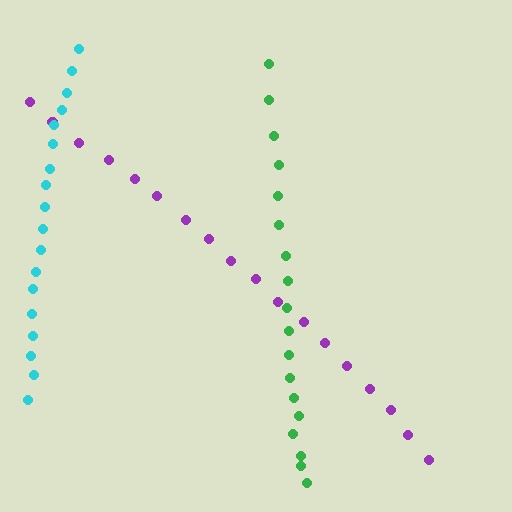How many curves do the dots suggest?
There are 3 distinct paths.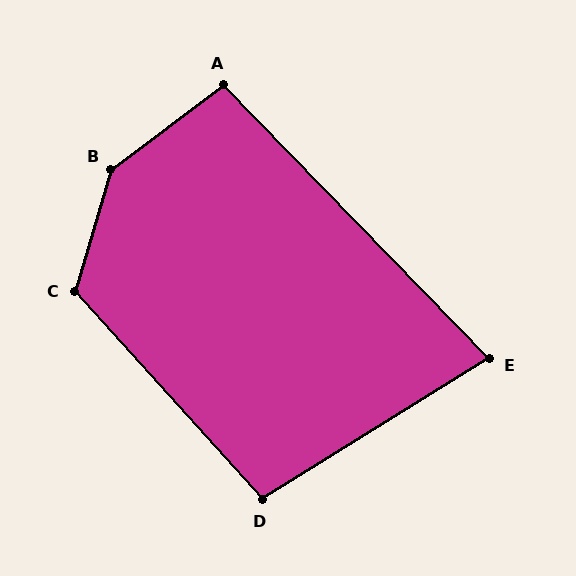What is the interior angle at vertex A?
Approximately 97 degrees (obtuse).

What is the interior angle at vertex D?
Approximately 100 degrees (obtuse).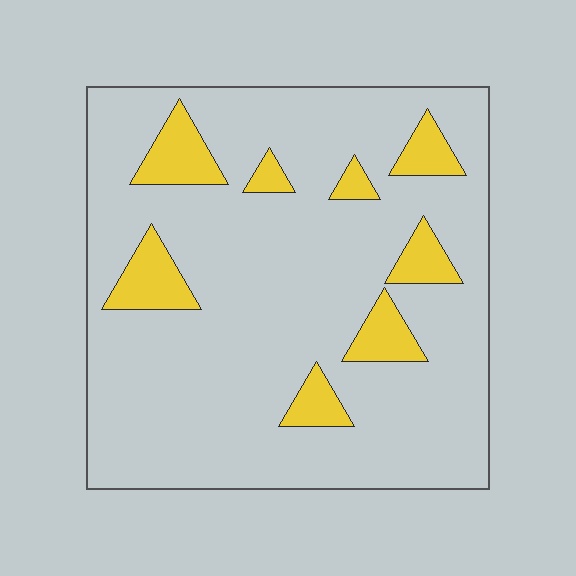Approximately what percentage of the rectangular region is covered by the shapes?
Approximately 15%.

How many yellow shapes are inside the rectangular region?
8.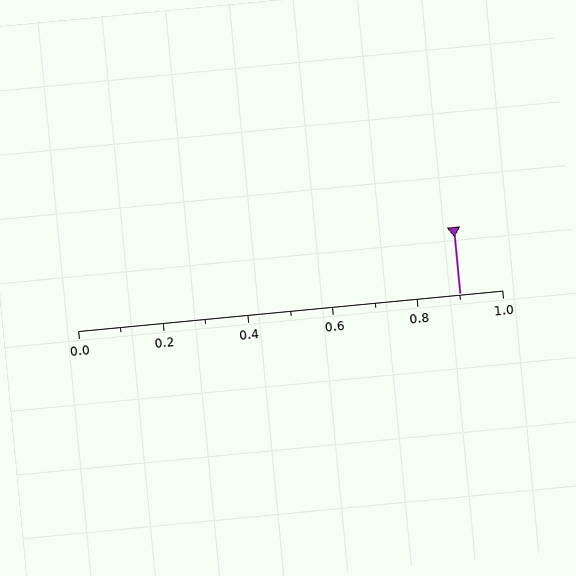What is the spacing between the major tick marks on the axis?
The major ticks are spaced 0.2 apart.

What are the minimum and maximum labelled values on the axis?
The axis runs from 0.0 to 1.0.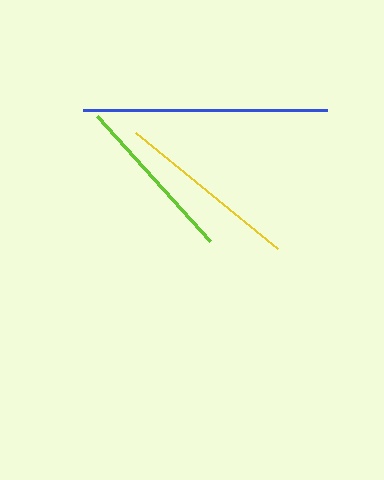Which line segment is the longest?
The blue line is the longest at approximately 244 pixels.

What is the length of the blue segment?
The blue segment is approximately 244 pixels long.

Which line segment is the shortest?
The lime line is the shortest at approximately 168 pixels.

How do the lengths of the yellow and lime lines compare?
The yellow and lime lines are approximately the same length.